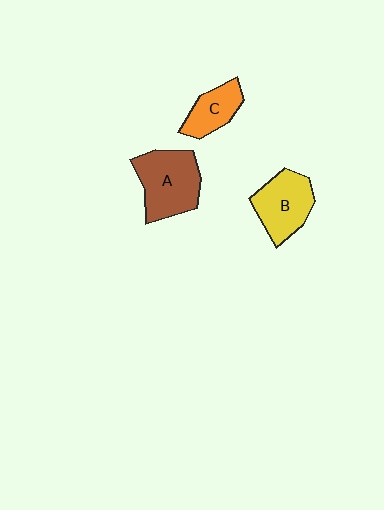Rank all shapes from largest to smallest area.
From largest to smallest: A (brown), B (yellow), C (orange).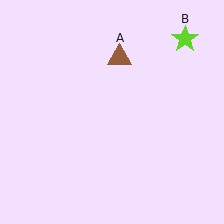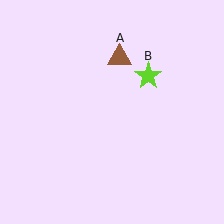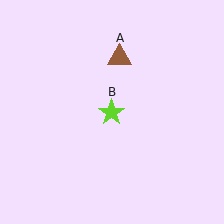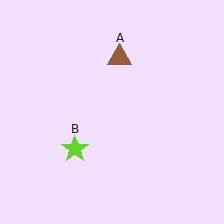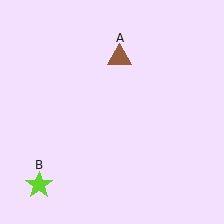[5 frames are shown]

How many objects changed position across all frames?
1 object changed position: lime star (object B).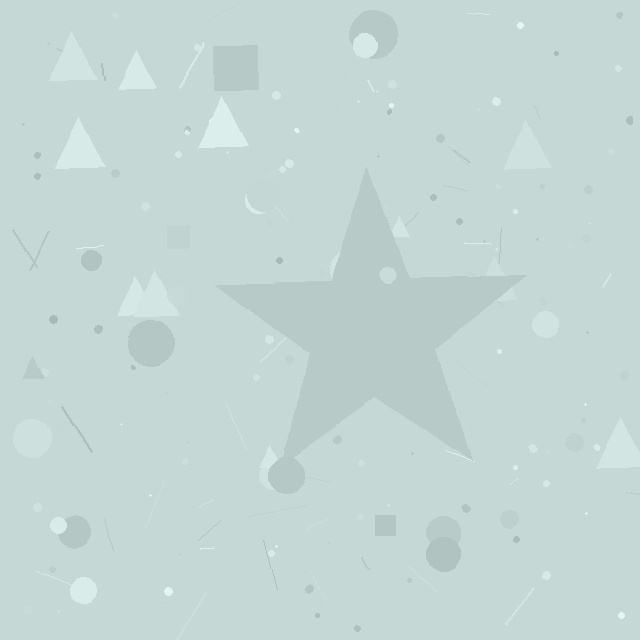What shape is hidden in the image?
A star is hidden in the image.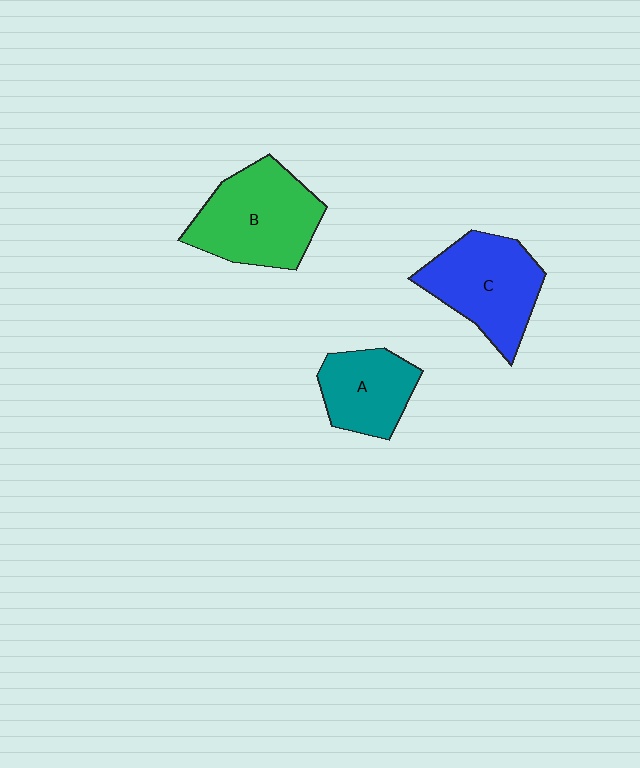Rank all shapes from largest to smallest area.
From largest to smallest: B (green), C (blue), A (teal).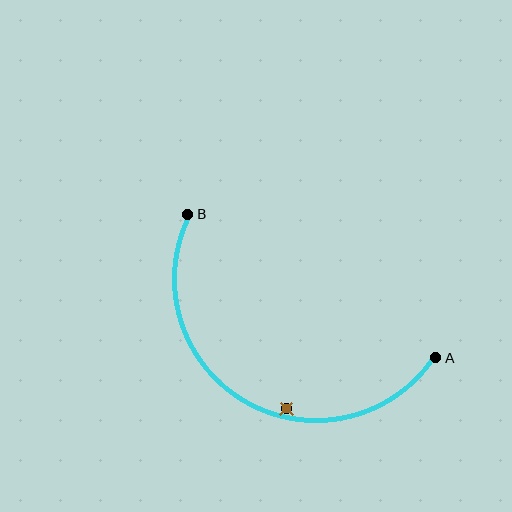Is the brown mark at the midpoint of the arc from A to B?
No — the brown mark does not lie on the arc at all. It sits slightly inside the curve.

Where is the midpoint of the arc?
The arc midpoint is the point on the curve farthest from the straight line joining A and B. It sits below that line.